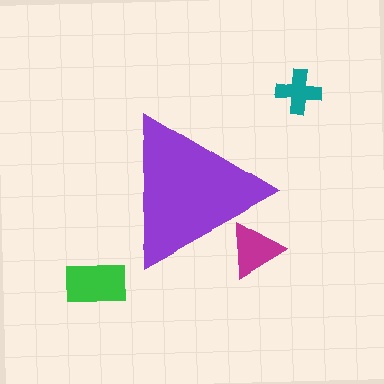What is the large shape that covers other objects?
A purple triangle.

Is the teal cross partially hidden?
No, the teal cross is fully visible.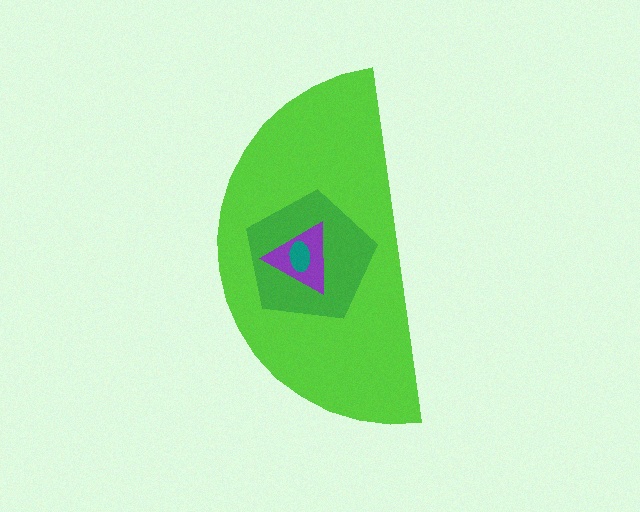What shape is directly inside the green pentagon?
The purple triangle.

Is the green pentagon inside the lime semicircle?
Yes.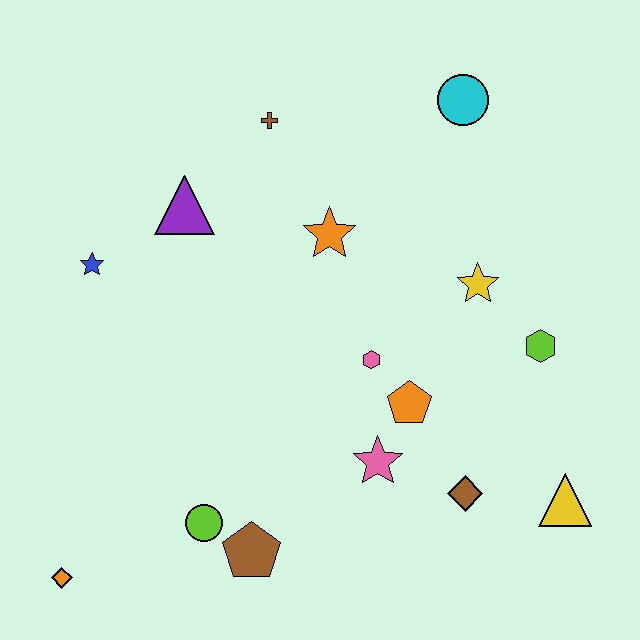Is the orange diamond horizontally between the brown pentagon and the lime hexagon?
No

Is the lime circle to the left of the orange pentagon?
Yes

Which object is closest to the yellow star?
The lime hexagon is closest to the yellow star.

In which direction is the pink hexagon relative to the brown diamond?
The pink hexagon is above the brown diamond.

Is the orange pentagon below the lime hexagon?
Yes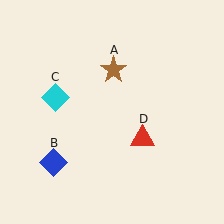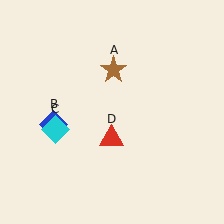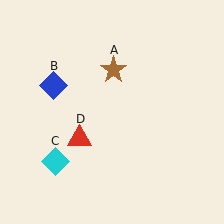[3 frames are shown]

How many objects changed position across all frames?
3 objects changed position: blue diamond (object B), cyan diamond (object C), red triangle (object D).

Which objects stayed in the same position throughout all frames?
Brown star (object A) remained stationary.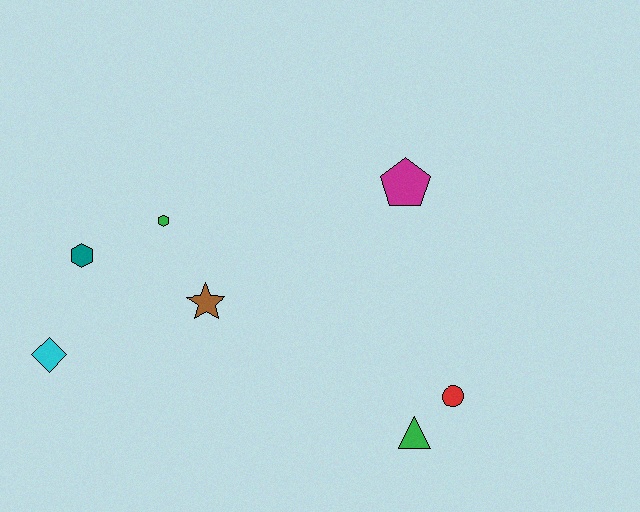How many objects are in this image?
There are 7 objects.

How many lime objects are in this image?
There are no lime objects.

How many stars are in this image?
There is 1 star.